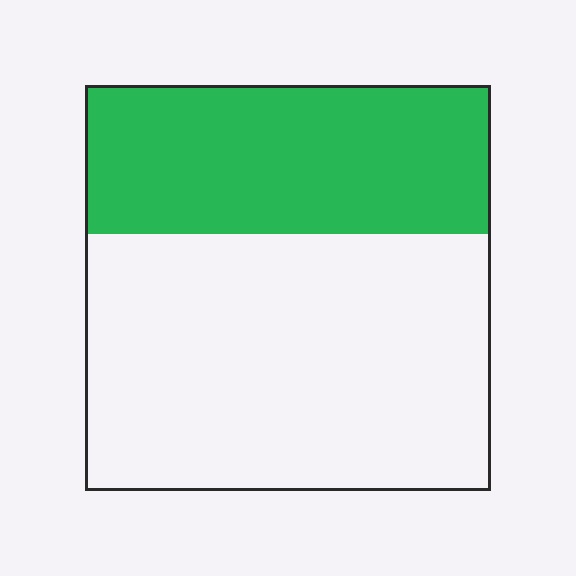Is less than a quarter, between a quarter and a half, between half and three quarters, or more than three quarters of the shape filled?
Between a quarter and a half.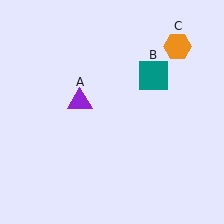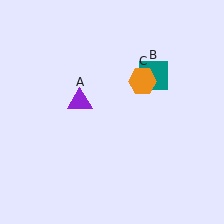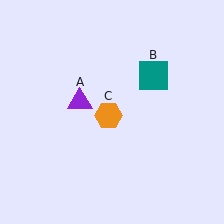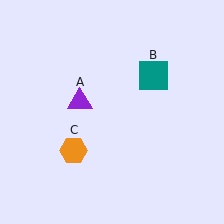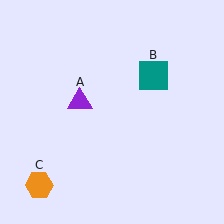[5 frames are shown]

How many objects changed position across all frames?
1 object changed position: orange hexagon (object C).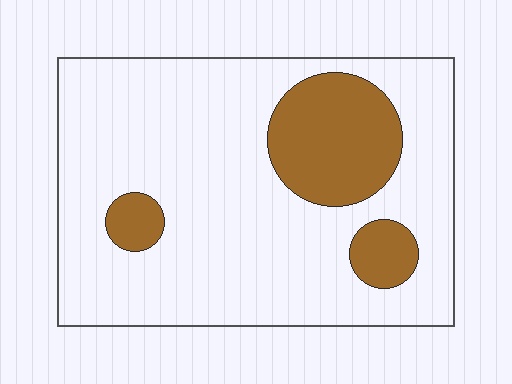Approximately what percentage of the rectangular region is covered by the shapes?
Approximately 20%.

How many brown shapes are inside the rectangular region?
3.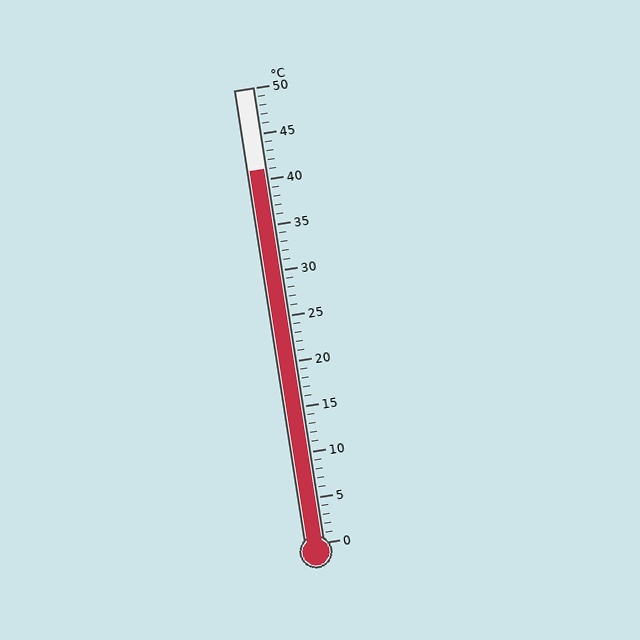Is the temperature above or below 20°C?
The temperature is above 20°C.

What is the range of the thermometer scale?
The thermometer scale ranges from 0°C to 50°C.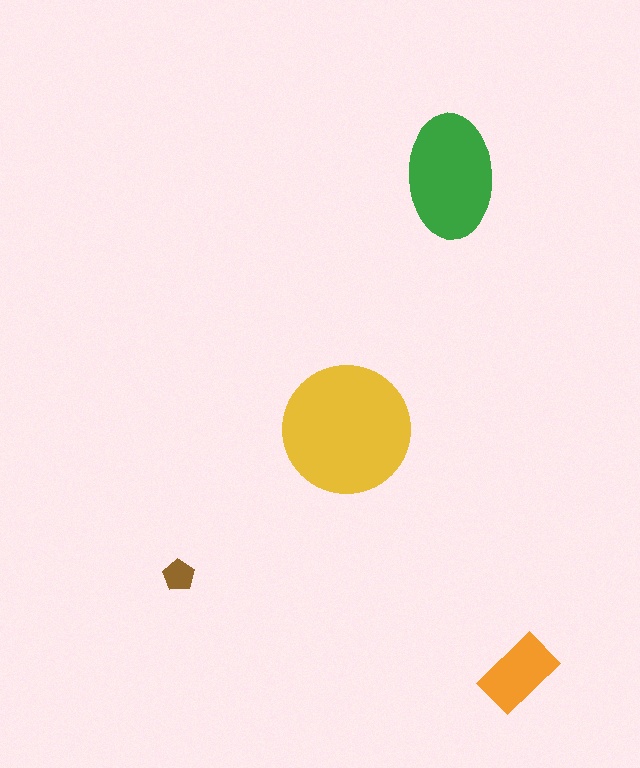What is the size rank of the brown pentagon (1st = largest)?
4th.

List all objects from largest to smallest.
The yellow circle, the green ellipse, the orange rectangle, the brown pentagon.